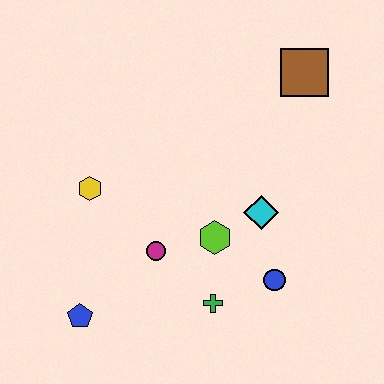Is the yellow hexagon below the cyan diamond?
No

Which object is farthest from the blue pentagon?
The brown square is farthest from the blue pentagon.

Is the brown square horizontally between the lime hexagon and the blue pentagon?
No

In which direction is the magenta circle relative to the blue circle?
The magenta circle is to the left of the blue circle.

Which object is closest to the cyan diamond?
The lime hexagon is closest to the cyan diamond.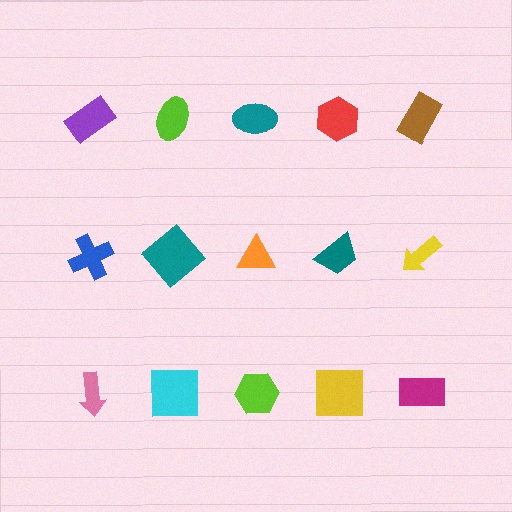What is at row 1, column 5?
A brown rectangle.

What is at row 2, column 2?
A teal diamond.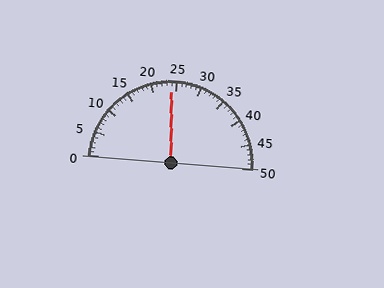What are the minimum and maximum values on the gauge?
The gauge ranges from 0 to 50.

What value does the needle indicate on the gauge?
The needle indicates approximately 24.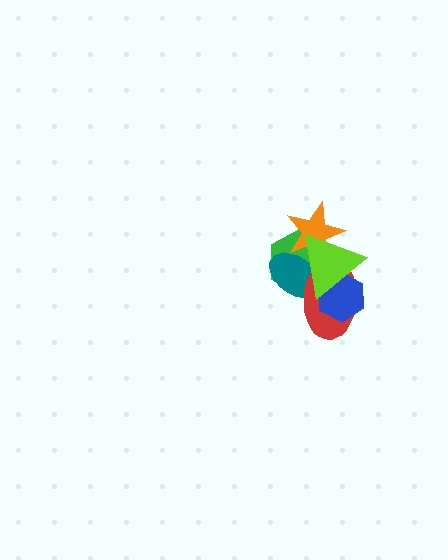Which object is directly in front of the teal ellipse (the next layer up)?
The red ellipse is directly in front of the teal ellipse.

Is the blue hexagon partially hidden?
Yes, it is partially covered by another shape.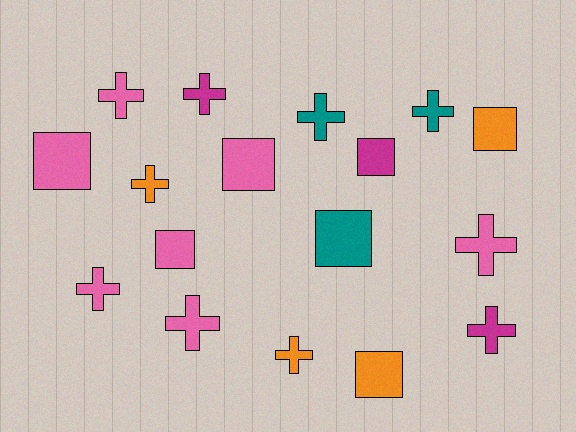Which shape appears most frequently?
Cross, with 10 objects.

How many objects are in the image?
There are 17 objects.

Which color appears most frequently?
Pink, with 7 objects.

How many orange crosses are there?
There are 2 orange crosses.